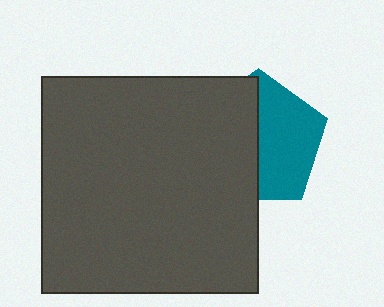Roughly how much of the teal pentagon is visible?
About half of it is visible (roughly 49%).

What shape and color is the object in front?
The object in front is a dark gray square.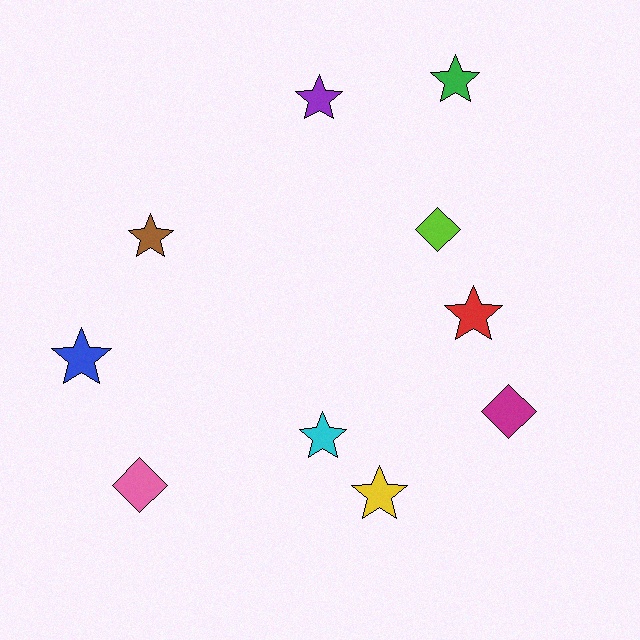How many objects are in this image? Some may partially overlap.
There are 10 objects.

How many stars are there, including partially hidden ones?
There are 7 stars.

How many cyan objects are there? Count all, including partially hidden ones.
There is 1 cyan object.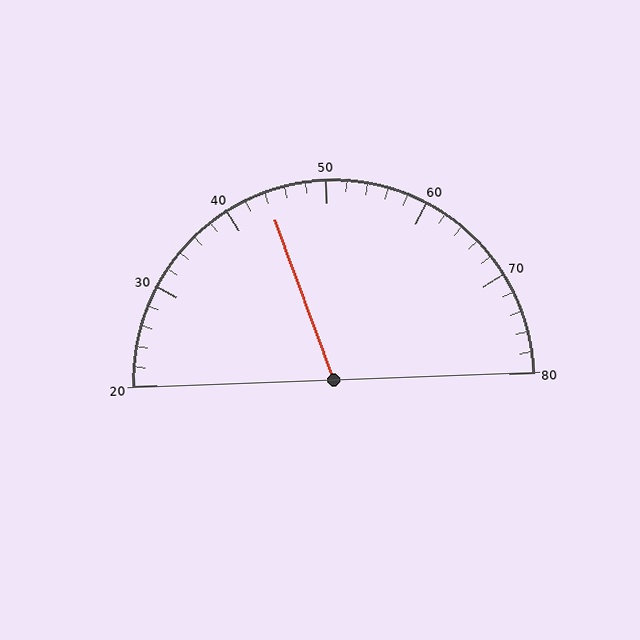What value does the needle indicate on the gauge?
The needle indicates approximately 44.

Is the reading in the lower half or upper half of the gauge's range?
The reading is in the lower half of the range (20 to 80).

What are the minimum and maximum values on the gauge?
The gauge ranges from 20 to 80.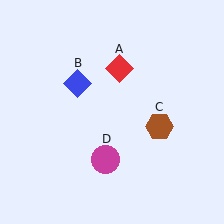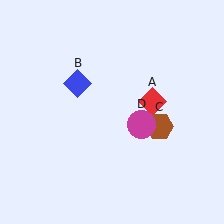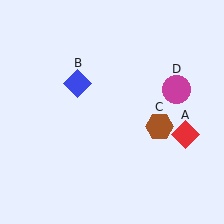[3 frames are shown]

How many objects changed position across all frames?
2 objects changed position: red diamond (object A), magenta circle (object D).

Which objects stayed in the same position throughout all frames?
Blue diamond (object B) and brown hexagon (object C) remained stationary.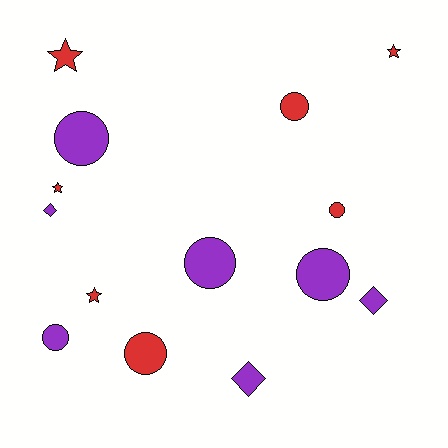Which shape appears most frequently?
Circle, with 7 objects.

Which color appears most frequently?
Purple, with 7 objects.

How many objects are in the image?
There are 14 objects.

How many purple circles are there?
There are 4 purple circles.